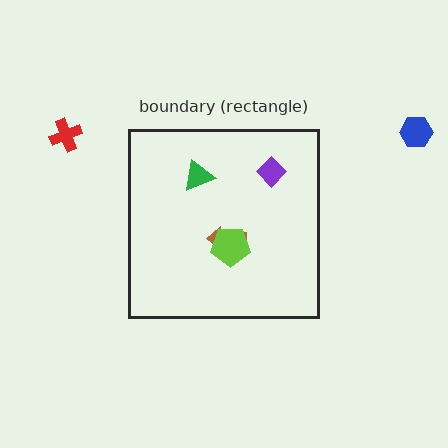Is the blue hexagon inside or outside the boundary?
Outside.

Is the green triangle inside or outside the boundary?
Inside.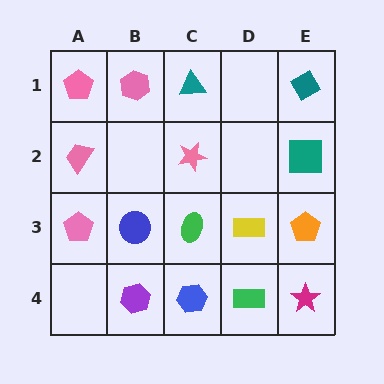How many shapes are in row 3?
5 shapes.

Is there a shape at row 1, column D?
No, that cell is empty.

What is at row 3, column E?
An orange pentagon.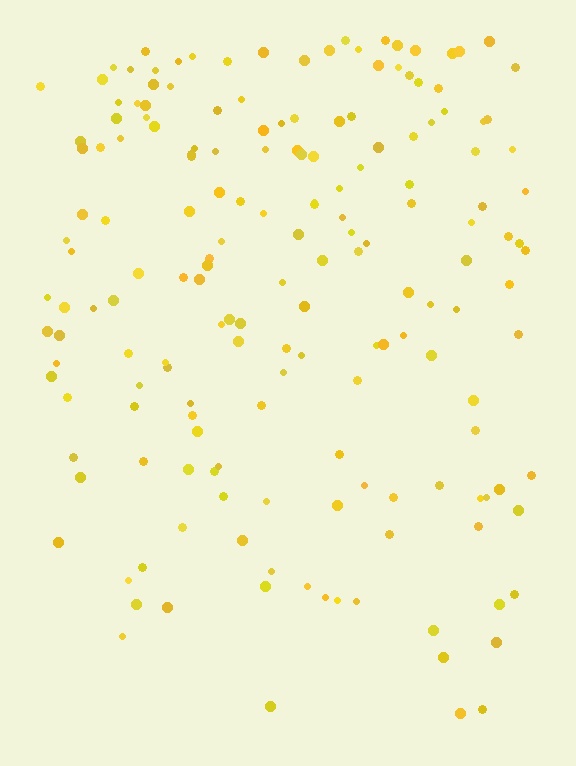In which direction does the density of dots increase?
From bottom to top, with the top side densest.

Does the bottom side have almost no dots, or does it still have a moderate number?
Still a moderate number, just noticeably fewer than the top.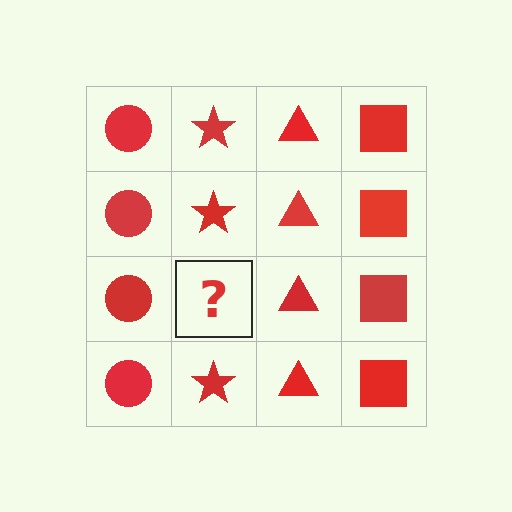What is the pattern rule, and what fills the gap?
The rule is that each column has a consistent shape. The gap should be filled with a red star.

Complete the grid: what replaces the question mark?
The question mark should be replaced with a red star.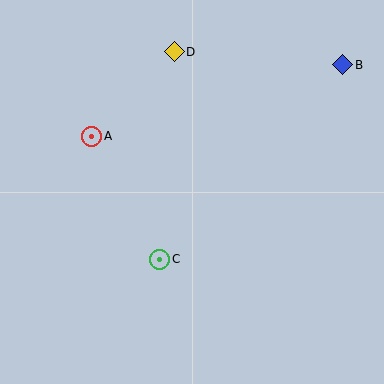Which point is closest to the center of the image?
Point C at (160, 259) is closest to the center.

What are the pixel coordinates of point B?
Point B is at (343, 65).